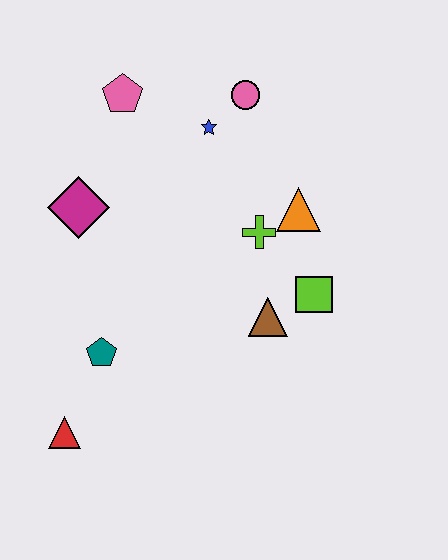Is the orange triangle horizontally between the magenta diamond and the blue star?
No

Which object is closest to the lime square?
The brown triangle is closest to the lime square.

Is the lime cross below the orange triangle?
Yes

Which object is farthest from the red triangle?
The pink circle is farthest from the red triangle.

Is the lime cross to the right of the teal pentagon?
Yes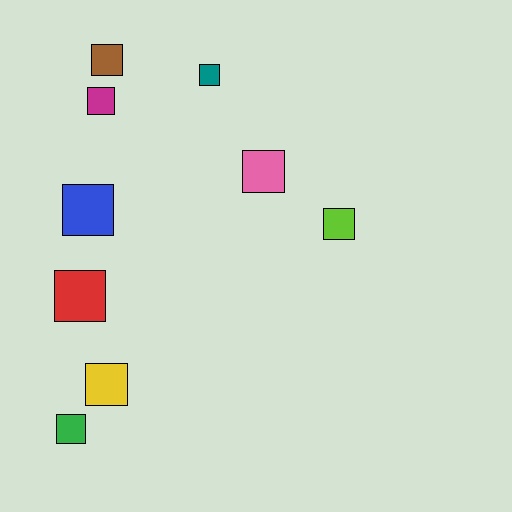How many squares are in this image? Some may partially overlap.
There are 9 squares.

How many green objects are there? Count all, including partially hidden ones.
There is 1 green object.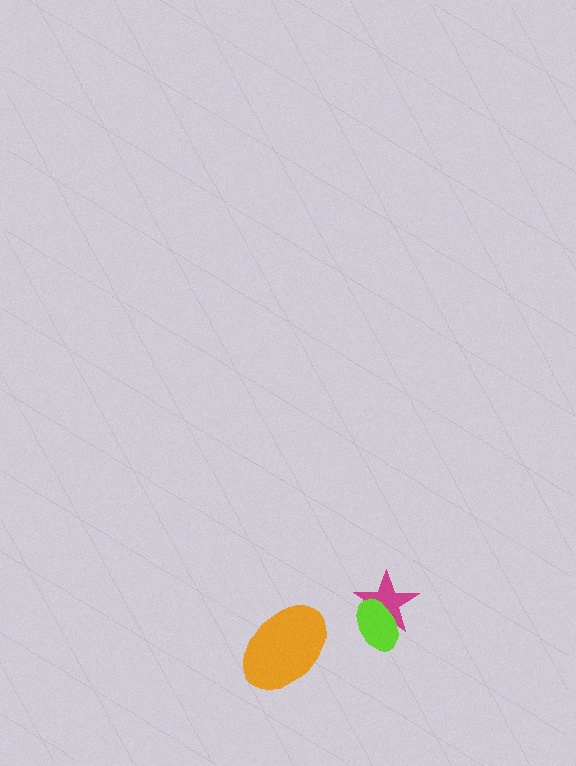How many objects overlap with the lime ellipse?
1 object overlaps with the lime ellipse.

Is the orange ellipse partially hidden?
No, no other shape covers it.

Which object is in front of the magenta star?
The lime ellipse is in front of the magenta star.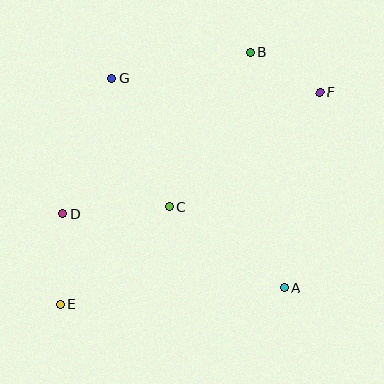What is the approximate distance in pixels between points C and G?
The distance between C and G is approximately 141 pixels.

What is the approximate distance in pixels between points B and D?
The distance between B and D is approximately 248 pixels.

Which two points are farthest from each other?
Points E and F are farthest from each other.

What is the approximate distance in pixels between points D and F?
The distance between D and F is approximately 285 pixels.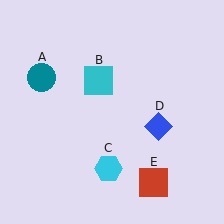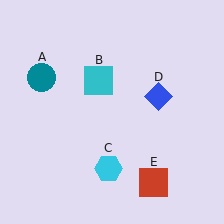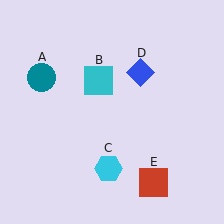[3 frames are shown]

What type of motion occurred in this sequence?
The blue diamond (object D) rotated counterclockwise around the center of the scene.